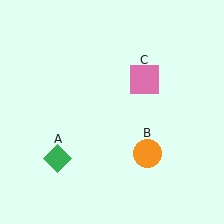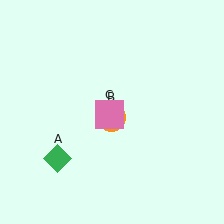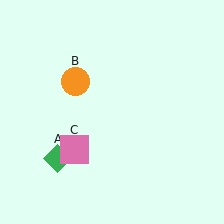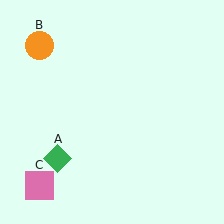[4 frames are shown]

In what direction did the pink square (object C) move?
The pink square (object C) moved down and to the left.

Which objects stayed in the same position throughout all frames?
Green diamond (object A) remained stationary.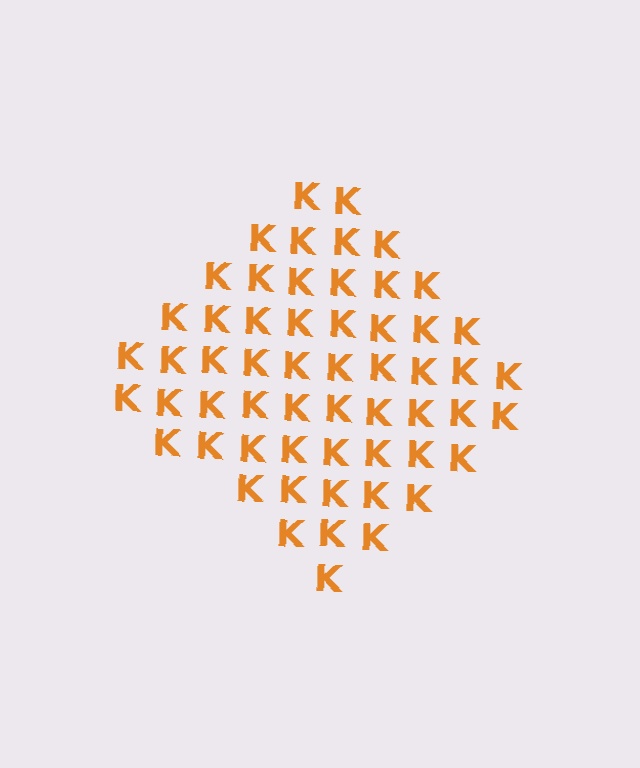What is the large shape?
The large shape is a diamond.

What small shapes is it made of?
It is made of small letter K's.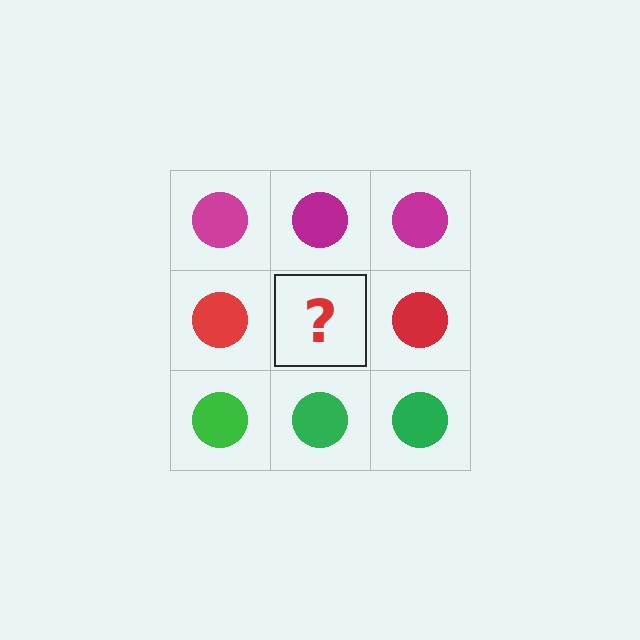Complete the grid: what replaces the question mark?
The question mark should be replaced with a red circle.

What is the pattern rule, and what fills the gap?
The rule is that each row has a consistent color. The gap should be filled with a red circle.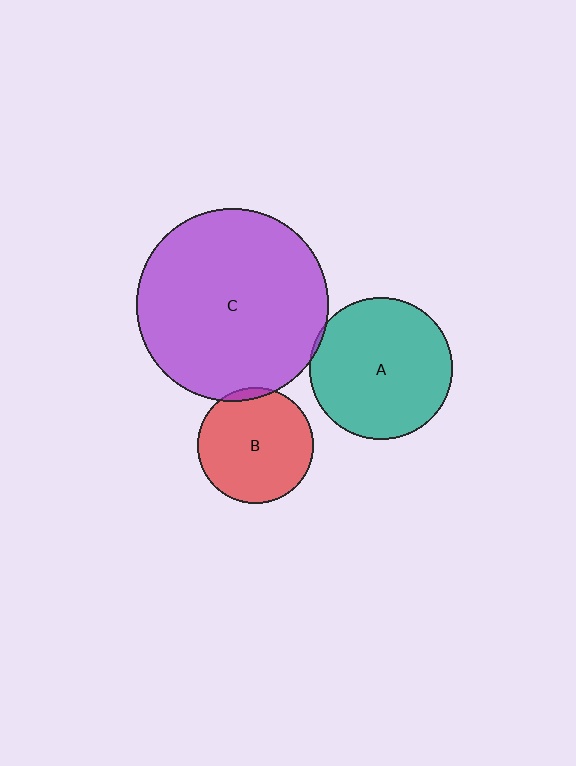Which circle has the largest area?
Circle C (purple).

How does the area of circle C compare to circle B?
Approximately 2.8 times.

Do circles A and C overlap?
Yes.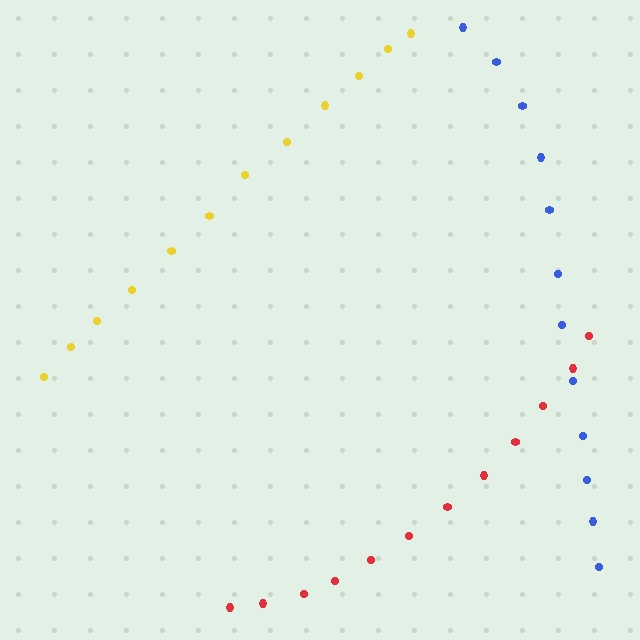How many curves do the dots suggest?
There are 3 distinct paths.